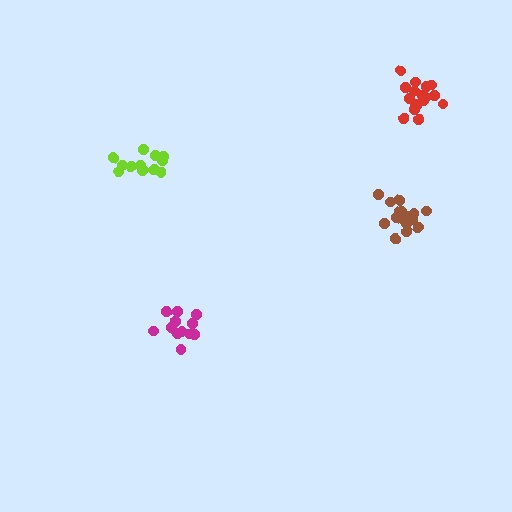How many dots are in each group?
Group 1: 16 dots, Group 2: 12 dots, Group 3: 18 dots, Group 4: 12 dots (58 total).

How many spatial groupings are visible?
There are 4 spatial groupings.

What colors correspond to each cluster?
The clusters are colored: brown, magenta, red, lime.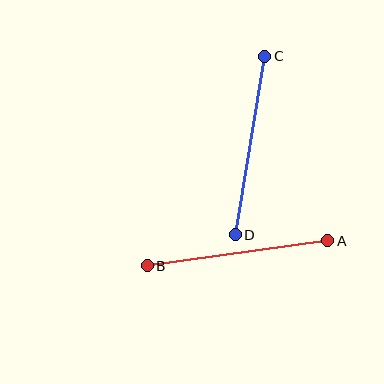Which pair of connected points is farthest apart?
Points A and B are farthest apart.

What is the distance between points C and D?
The distance is approximately 181 pixels.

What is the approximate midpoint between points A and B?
The midpoint is at approximately (237, 253) pixels.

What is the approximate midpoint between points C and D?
The midpoint is at approximately (250, 146) pixels.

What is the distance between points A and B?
The distance is approximately 182 pixels.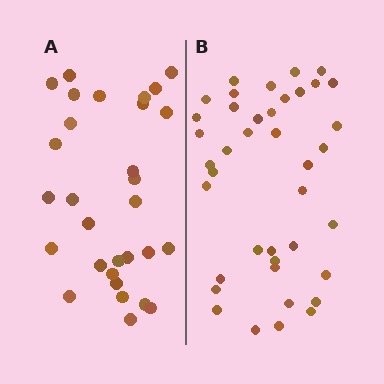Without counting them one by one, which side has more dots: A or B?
Region B (the right region) has more dots.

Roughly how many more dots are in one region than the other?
Region B has roughly 10 or so more dots than region A.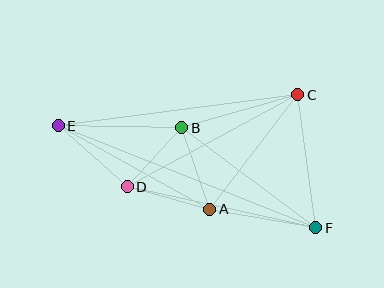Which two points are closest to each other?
Points B and D are closest to each other.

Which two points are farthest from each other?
Points E and F are farthest from each other.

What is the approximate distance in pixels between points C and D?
The distance between C and D is approximately 194 pixels.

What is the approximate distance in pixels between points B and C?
The distance between B and C is approximately 121 pixels.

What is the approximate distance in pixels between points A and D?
The distance between A and D is approximately 85 pixels.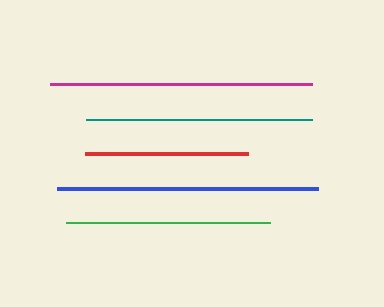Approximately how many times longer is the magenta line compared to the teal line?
The magenta line is approximately 1.2 times the length of the teal line.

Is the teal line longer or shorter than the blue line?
The blue line is longer than the teal line.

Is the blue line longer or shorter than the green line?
The blue line is longer than the green line.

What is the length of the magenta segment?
The magenta segment is approximately 263 pixels long.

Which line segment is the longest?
The magenta line is the longest at approximately 263 pixels.